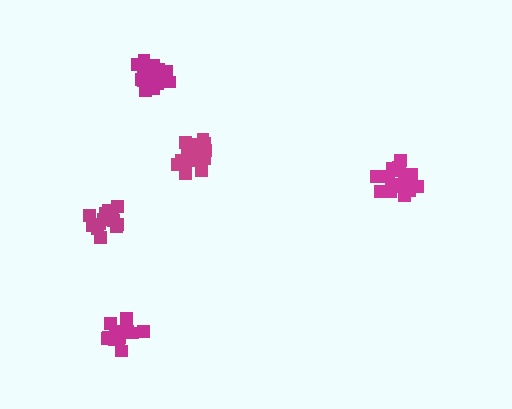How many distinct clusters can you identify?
There are 5 distinct clusters.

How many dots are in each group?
Group 1: 20 dots, Group 2: 19 dots, Group 3: 16 dots, Group 4: 15 dots, Group 5: 20 dots (90 total).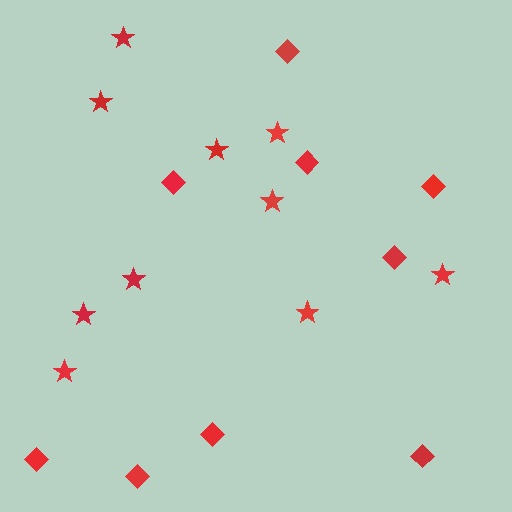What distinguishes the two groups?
There are 2 groups: one group of stars (10) and one group of diamonds (9).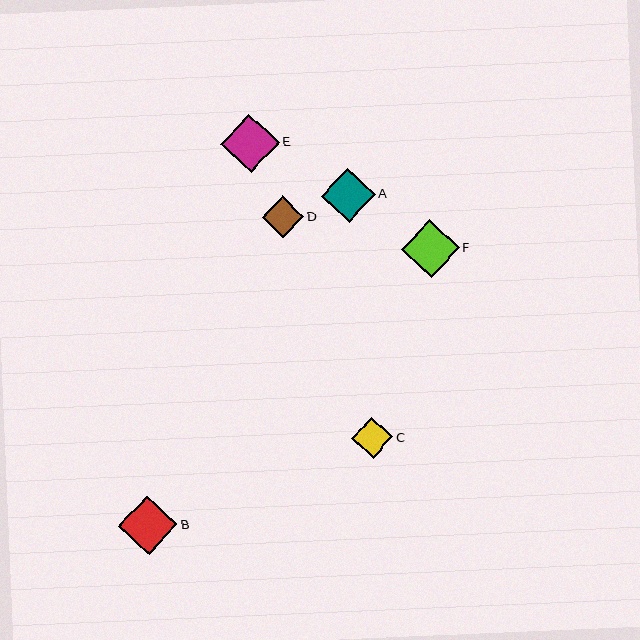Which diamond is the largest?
Diamond B is the largest with a size of approximately 59 pixels.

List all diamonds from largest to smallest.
From largest to smallest: B, E, F, A, D, C.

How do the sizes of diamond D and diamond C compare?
Diamond D and diamond C are approximately the same size.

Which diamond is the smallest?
Diamond C is the smallest with a size of approximately 41 pixels.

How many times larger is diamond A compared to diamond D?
Diamond A is approximately 1.3 times the size of diamond D.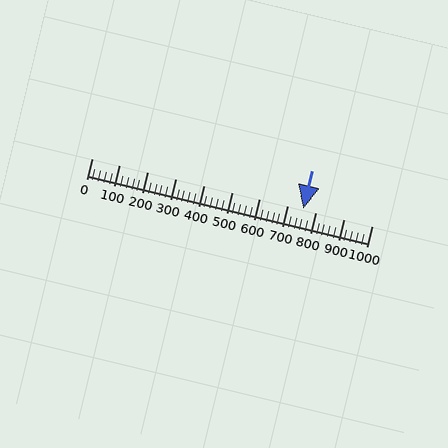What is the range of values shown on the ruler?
The ruler shows values from 0 to 1000.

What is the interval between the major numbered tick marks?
The major tick marks are spaced 100 units apart.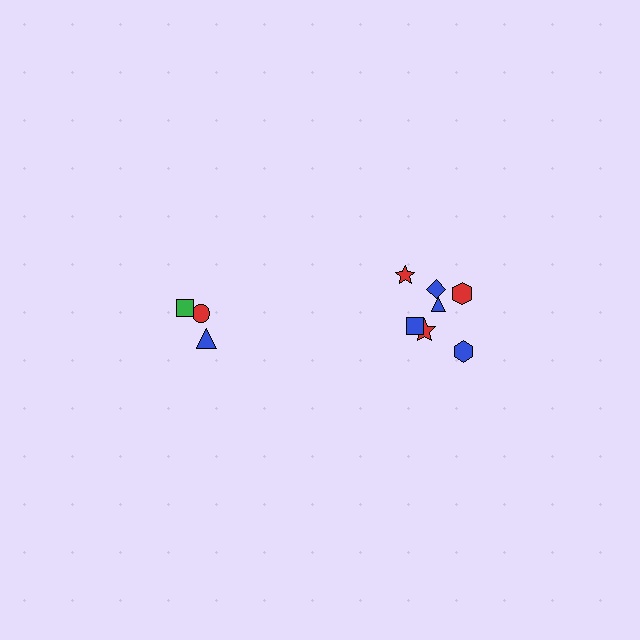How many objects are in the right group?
There are 7 objects.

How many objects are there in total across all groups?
There are 10 objects.